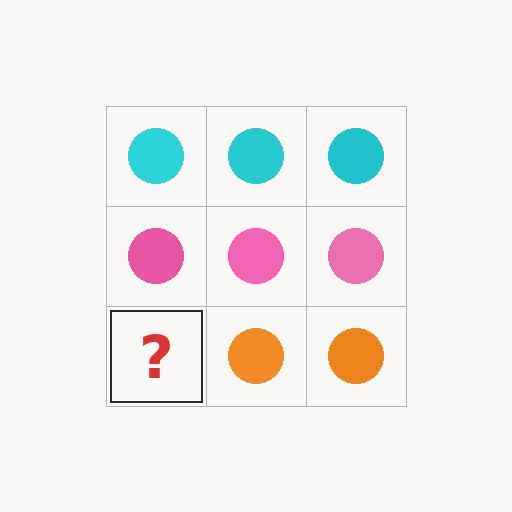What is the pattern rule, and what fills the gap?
The rule is that each row has a consistent color. The gap should be filled with an orange circle.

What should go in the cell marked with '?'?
The missing cell should contain an orange circle.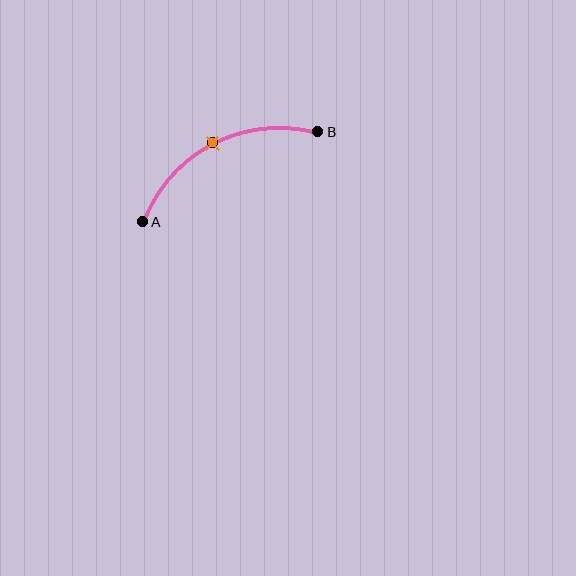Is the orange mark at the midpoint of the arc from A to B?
Yes. The orange mark lies on the arc at equal arc-length from both A and B — it is the arc midpoint.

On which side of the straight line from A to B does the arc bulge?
The arc bulges above the straight line connecting A and B.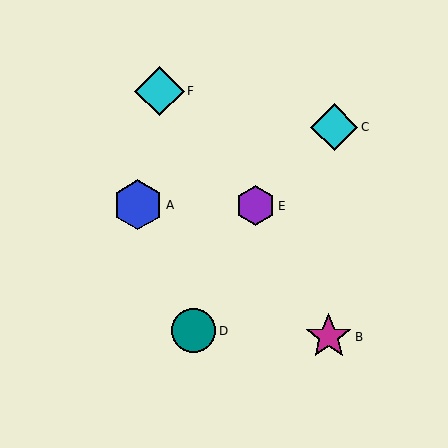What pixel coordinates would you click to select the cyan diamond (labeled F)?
Click at (159, 91) to select the cyan diamond F.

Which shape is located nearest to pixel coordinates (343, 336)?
The magenta star (labeled B) at (329, 337) is nearest to that location.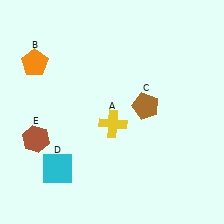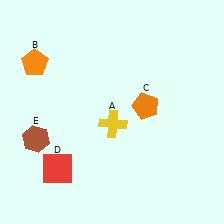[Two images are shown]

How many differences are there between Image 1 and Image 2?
There are 2 differences between the two images.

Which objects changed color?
C changed from brown to orange. D changed from cyan to red.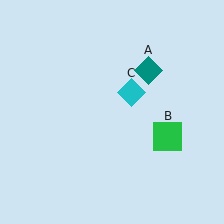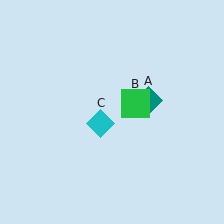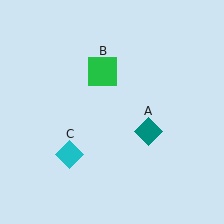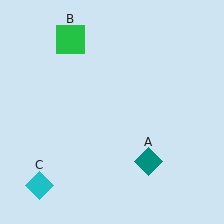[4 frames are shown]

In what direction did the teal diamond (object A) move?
The teal diamond (object A) moved down.